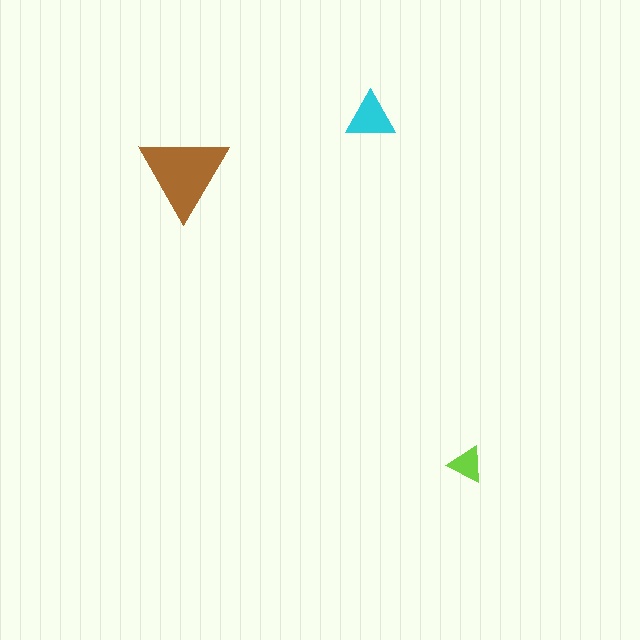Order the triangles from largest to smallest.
the brown one, the cyan one, the lime one.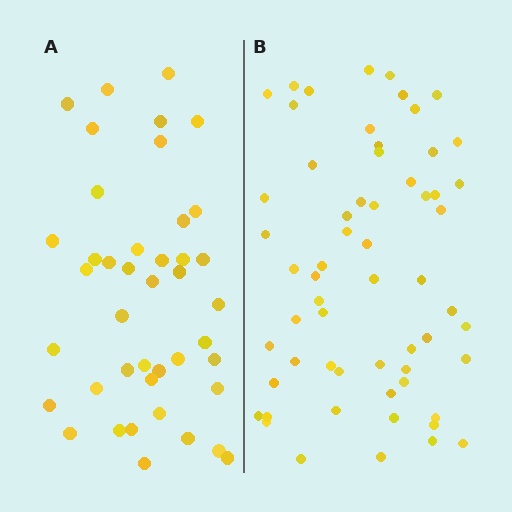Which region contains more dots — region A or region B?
Region B (the right region) has more dots.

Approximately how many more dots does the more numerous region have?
Region B has approximately 20 more dots than region A.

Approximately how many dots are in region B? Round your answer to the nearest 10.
About 60 dots.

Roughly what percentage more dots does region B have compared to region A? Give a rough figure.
About 45% more.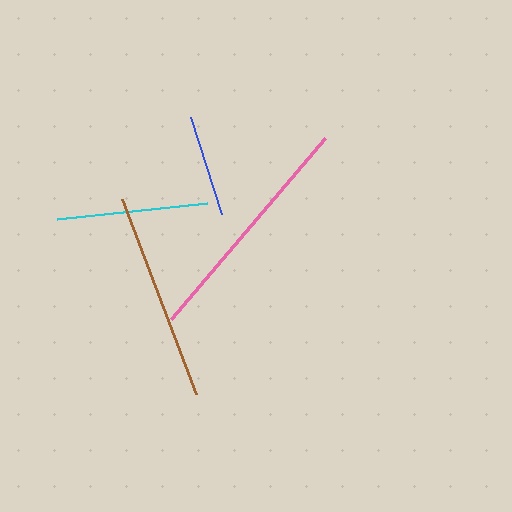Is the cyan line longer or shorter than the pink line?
The pink line is longer than the cyan line.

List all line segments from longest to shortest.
From longest to shortest: pink, brown, cyan, blue.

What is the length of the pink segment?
The pink segment is approximately 238 pixels long.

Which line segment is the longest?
The pink line is the longest at approximately 238 pixels.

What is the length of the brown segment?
The brown segment is approximately 209 pixels long.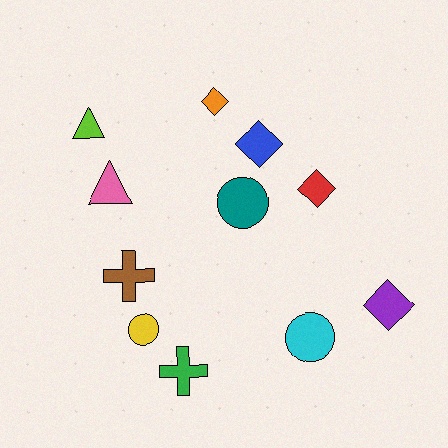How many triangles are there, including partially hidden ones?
There are 2 triangles.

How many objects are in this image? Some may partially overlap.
There are 11 objects.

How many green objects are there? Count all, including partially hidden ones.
There is 1 green object.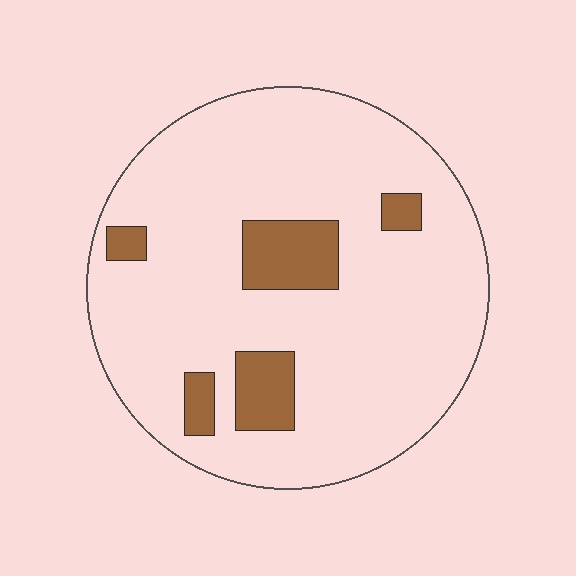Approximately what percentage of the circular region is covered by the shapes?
Approximately 15%.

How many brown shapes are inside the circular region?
5.